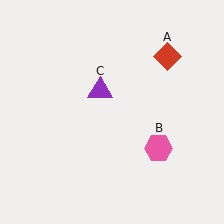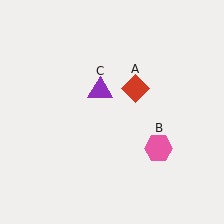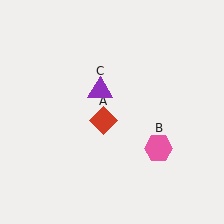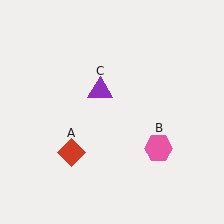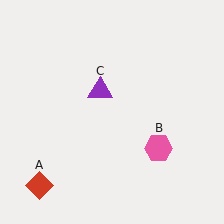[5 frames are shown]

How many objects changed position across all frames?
1 object changed position: red diamond (object A).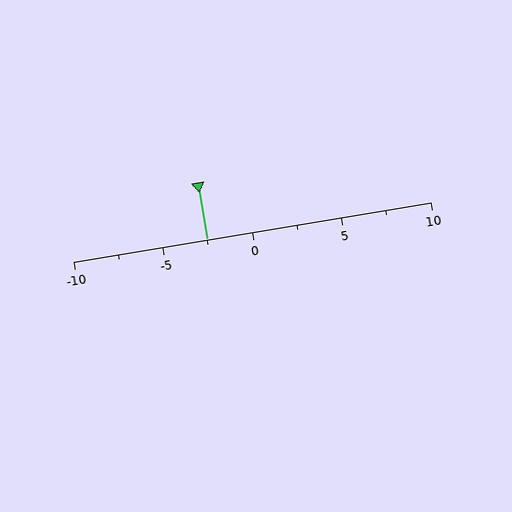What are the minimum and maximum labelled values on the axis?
The axis runs from -10 to 10.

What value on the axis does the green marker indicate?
The marker indicates approximately -2.5.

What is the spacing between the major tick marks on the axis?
The major ticks are spaced 5 apart.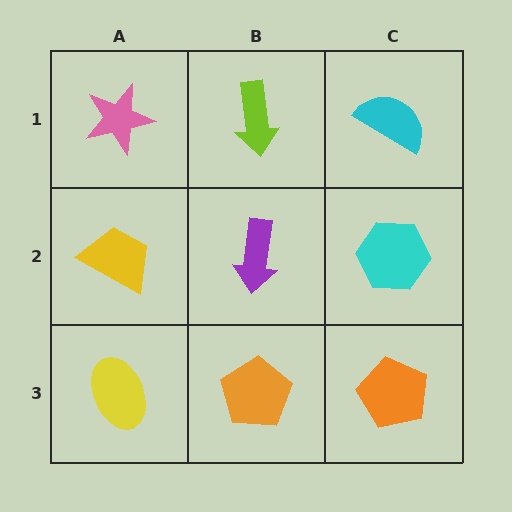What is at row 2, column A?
A yellow trapezoid.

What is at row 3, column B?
An orange pentagon.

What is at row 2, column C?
A cyan hexagon.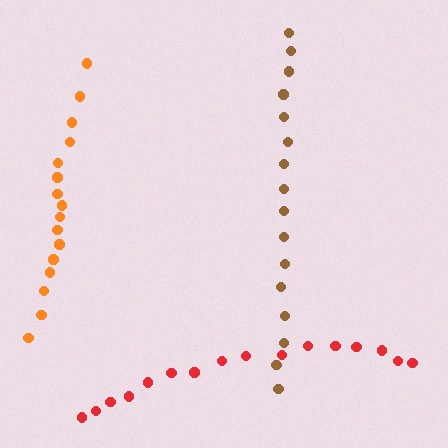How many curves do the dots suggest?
There are 3 distinct paths.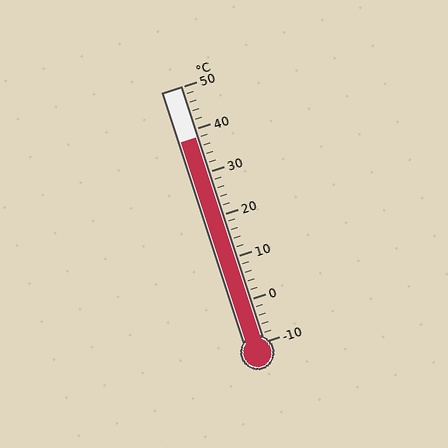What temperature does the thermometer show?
The thermometer shows approximately 38°C.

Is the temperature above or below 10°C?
The temperature is above 10°C.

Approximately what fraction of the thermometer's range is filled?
The thermometer is filled to approximately 80% of its range.